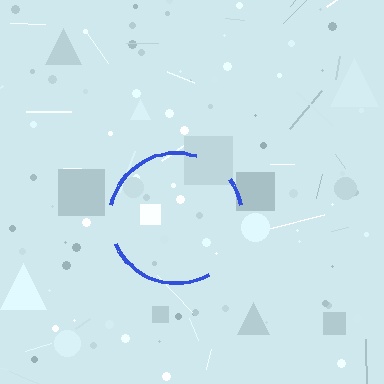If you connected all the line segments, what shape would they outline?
They would outline a circle.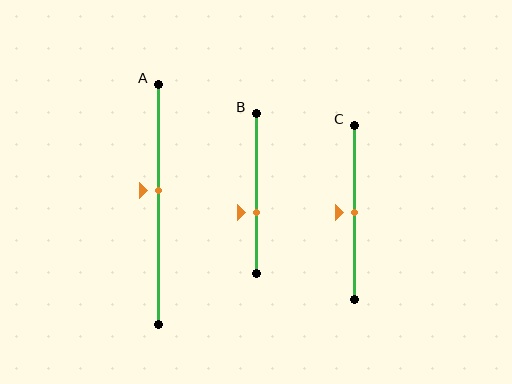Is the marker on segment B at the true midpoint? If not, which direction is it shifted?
No, the marker on segment B is shifted downward by about 12% of the segment length.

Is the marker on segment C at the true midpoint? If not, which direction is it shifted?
Yes, the marker on segment C is at the true midpoint.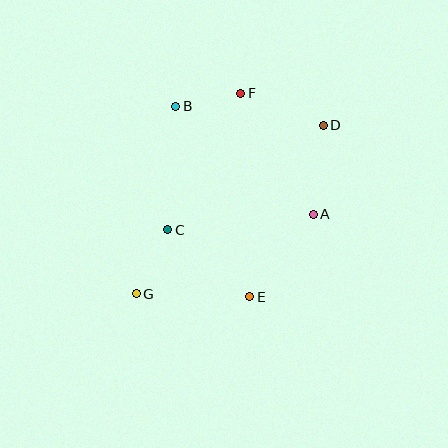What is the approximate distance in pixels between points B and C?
The distance between B and C is approximately 124 pixels.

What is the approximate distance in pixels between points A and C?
The distance between A and C is approximately 147 pixels.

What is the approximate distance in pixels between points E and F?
The distance between E and F is approximately 204 pixels.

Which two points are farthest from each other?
Points D and G are farthest from each other.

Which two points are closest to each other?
Points B and F are closest to each other.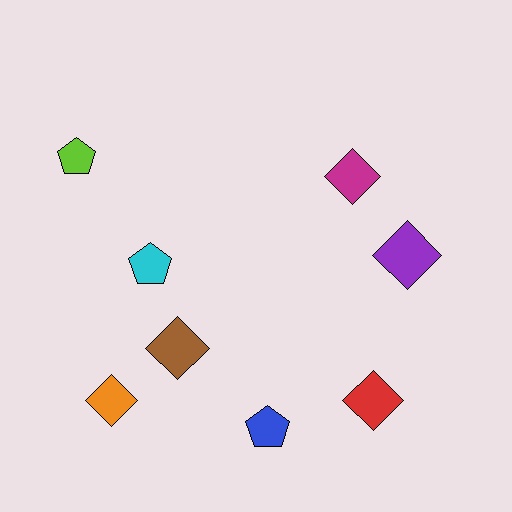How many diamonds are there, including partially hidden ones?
There are 5 diamonds.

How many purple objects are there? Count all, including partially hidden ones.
There is 1 purple object.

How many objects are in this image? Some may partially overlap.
There are 8 objects.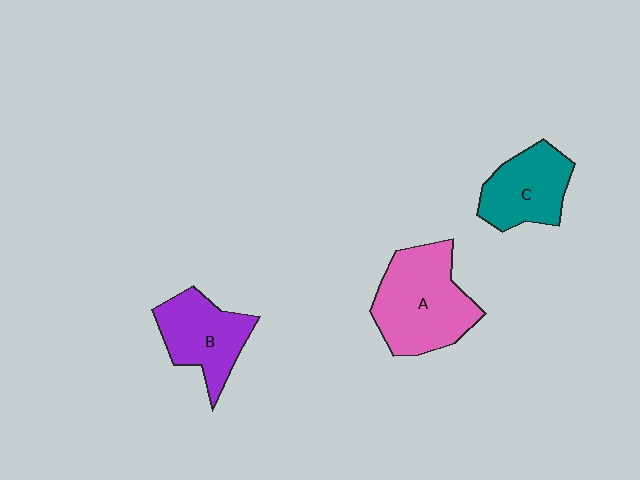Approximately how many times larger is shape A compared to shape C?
Approximately 1.5 times.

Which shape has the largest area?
Shape A (pink).